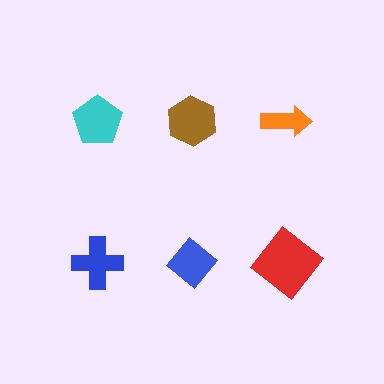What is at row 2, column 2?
A blue diamond.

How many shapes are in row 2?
3 shapes.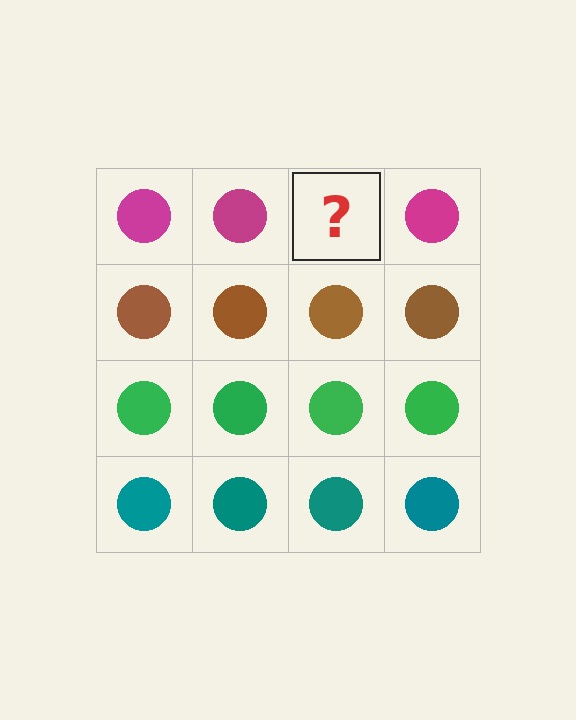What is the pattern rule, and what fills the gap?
The rule is that each row has a consistent color. The gap should be filled with a magenta circle.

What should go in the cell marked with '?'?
The missing cell should contain a magenta circle.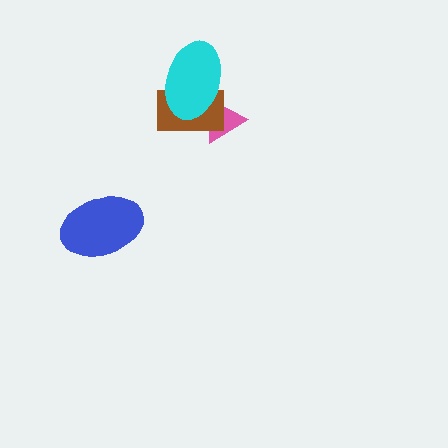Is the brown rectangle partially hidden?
Yes, it is partially covered by another shape.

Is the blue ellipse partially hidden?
No, no other shape covers it.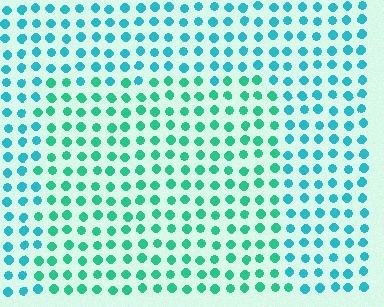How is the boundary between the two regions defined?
The boundary is defined purely by a slight shift in hue (about 27 degrees). Spacing, size, and orientation are identical on both sides.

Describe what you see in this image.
The image is filled with small cyan elements in a uniform arrangement. A rectangle-shaped region is visible where the elements are tinted to a slightly different hue, forming a subtle color boundary.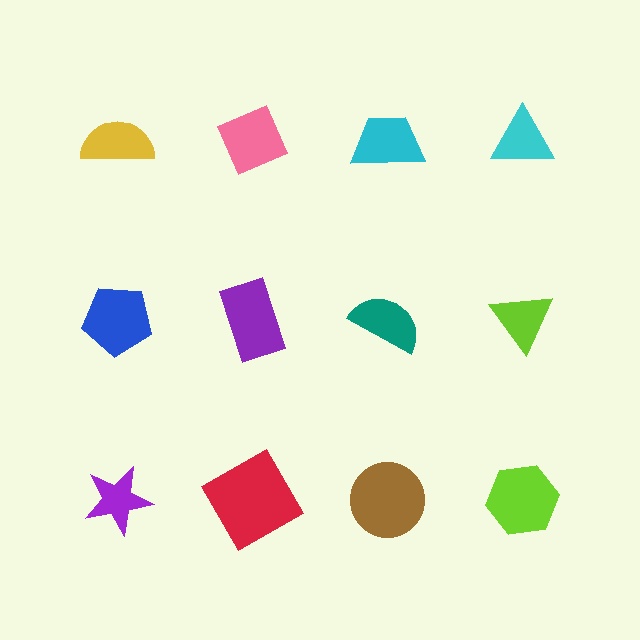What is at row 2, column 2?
A purple rectangle.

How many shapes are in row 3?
4 shapes.